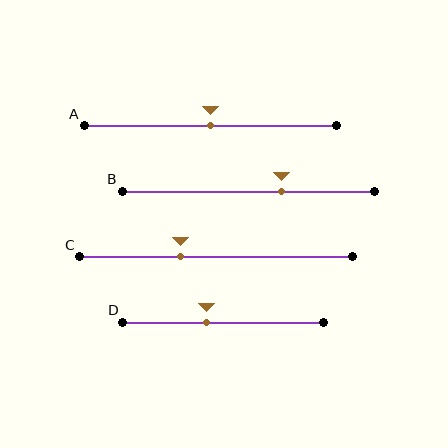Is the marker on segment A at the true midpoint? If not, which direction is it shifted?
Yes, the marker on segment A is at the true midpoint.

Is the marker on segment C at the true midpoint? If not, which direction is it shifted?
No, the marker on segment C is shifted to the left by about 13% of the segment length.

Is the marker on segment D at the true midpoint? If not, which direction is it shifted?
No, the marker on segment D is shifted to the left by about 8% of the segment length.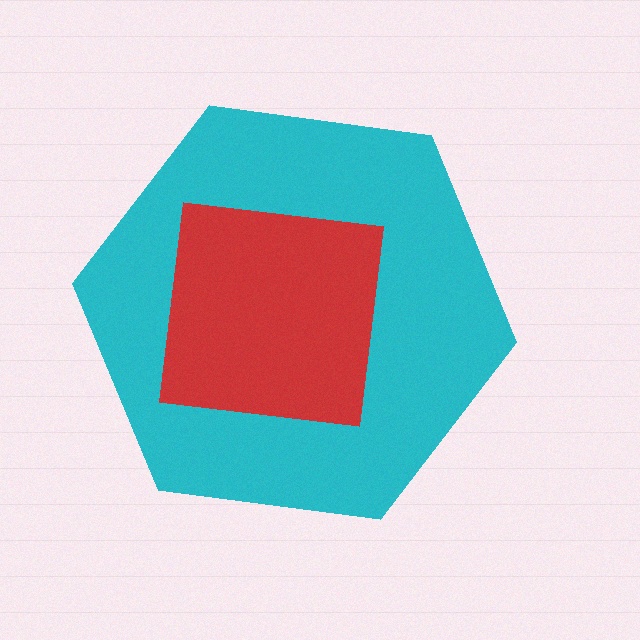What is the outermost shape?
The cyan hexagon.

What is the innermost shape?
The red square.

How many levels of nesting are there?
2.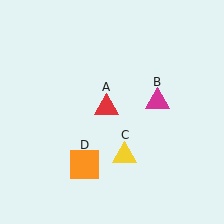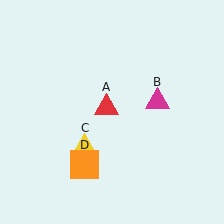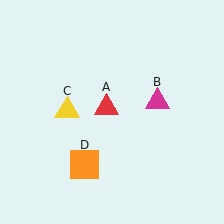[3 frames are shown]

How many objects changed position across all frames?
1 object changed position: yellow triangle (object C).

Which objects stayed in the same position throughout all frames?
Red triangle (object A) and magenta triangle (object B) and orange square (object D) remained stationary.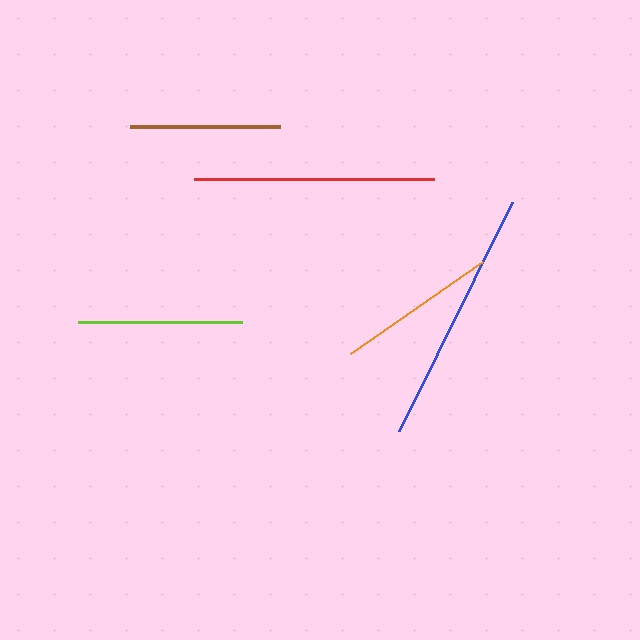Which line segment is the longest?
The blue line is the longest at approximately 255 pixels.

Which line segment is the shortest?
The brown line is the shortest at approximately 150 pixels.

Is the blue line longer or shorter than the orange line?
The blue line is longer than the orange line.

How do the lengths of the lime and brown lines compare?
The lime and brown lines are approximately the same length.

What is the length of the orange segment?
The orange segment is approximately 162 pixels long.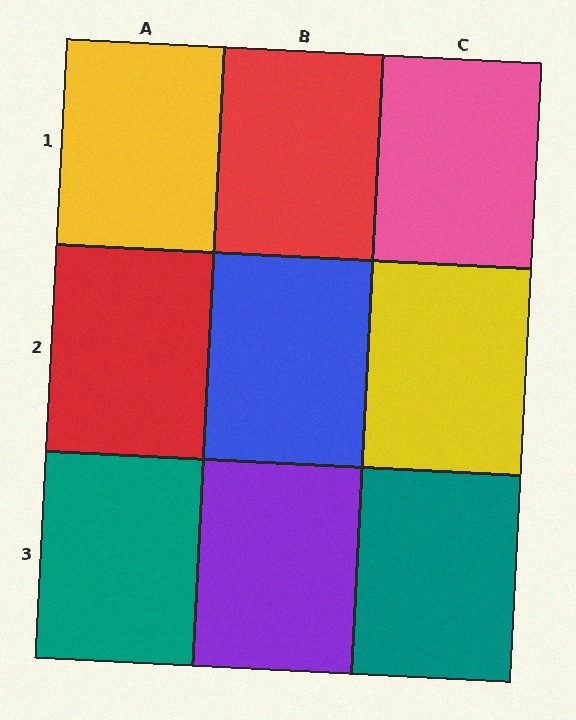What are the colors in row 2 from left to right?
Red, blue, yellow.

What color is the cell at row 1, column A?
Yellow.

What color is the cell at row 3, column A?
Teal.